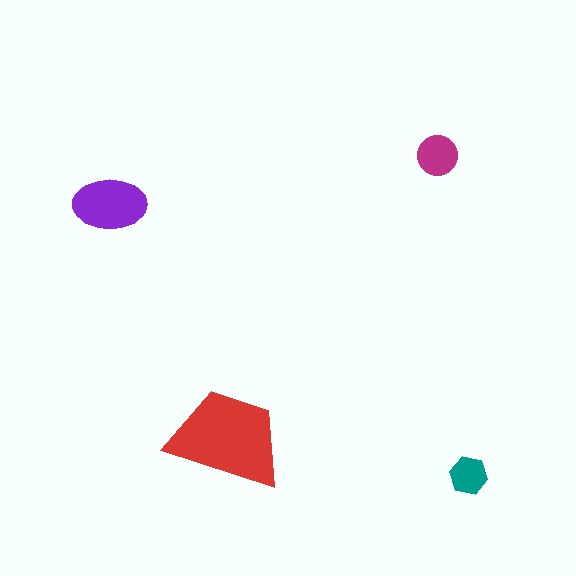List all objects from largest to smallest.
The red trapezoid, the purple ellipse, the magenta circle, the teal hexagon.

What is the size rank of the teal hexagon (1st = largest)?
4th.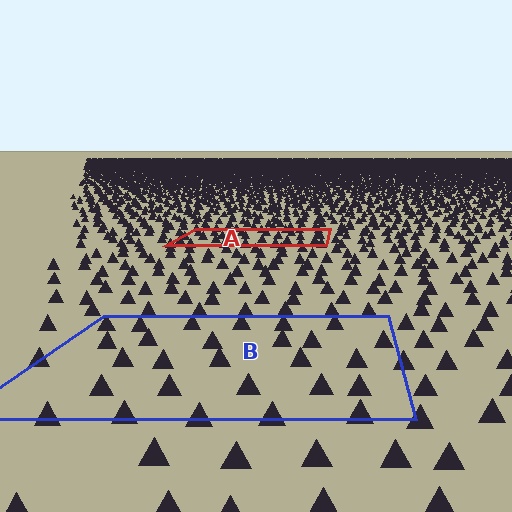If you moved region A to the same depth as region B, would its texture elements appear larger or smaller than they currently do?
They would appear larger. At a closer depth, the same texture elements are projected at a bigger on-screen size.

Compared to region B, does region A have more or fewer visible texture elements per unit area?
Region A has more texture elements per unit area — they are packed more densely because it is farther away.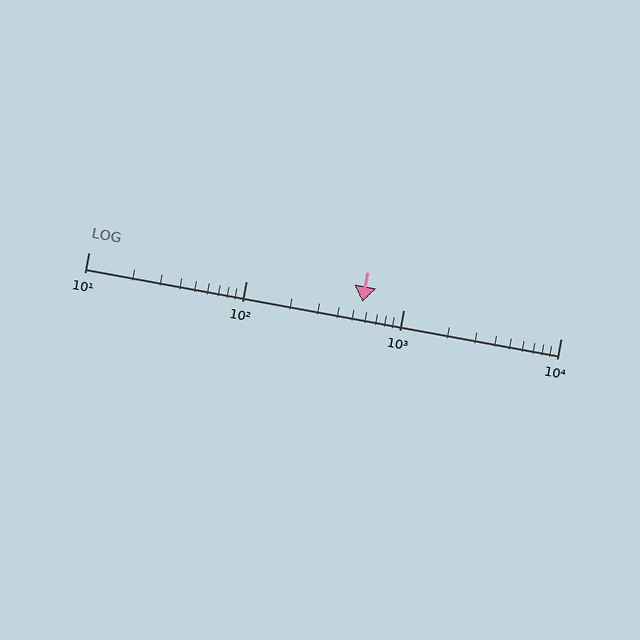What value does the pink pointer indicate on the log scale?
The pointer indicates approximately 550.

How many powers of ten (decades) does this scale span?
The scale spans 3 decades, from 10 to 10000.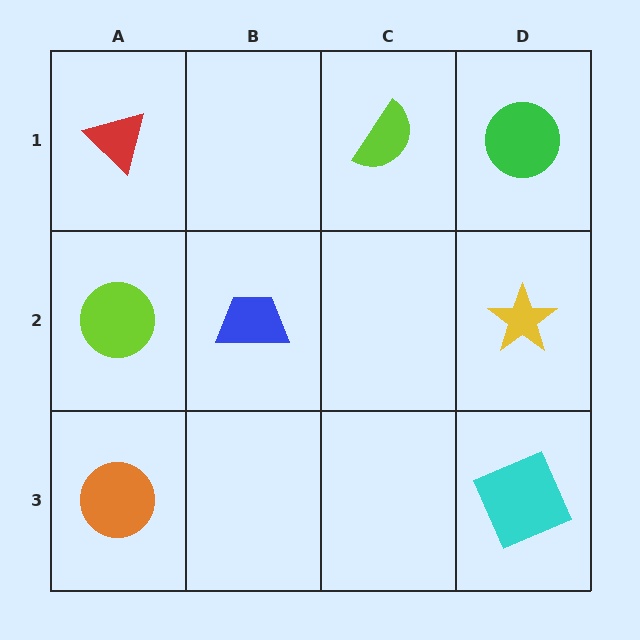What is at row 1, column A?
A red triangle.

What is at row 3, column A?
An orange circle.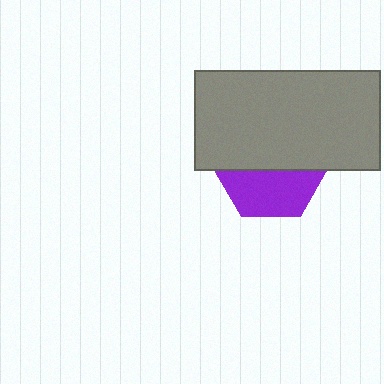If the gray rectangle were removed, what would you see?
You would see the complete purple hexagon.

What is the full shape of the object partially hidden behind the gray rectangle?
The partially hidden object is a purple hexagon.